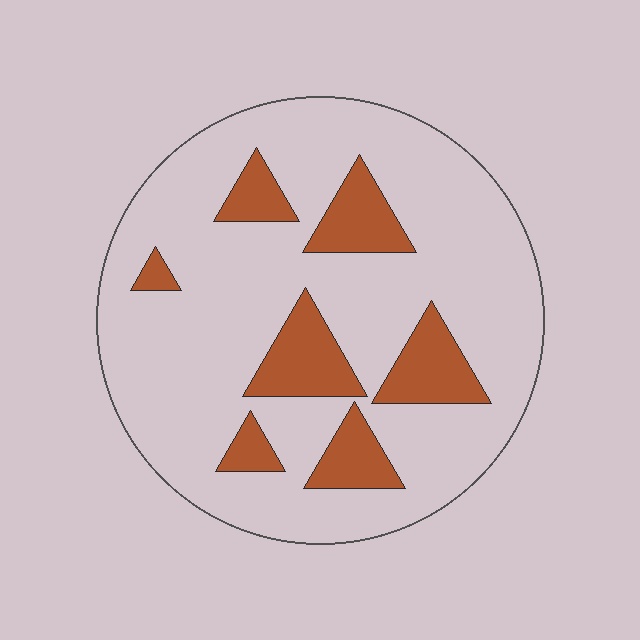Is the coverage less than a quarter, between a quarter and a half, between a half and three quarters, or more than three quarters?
Less than a quarter.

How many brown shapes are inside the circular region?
7.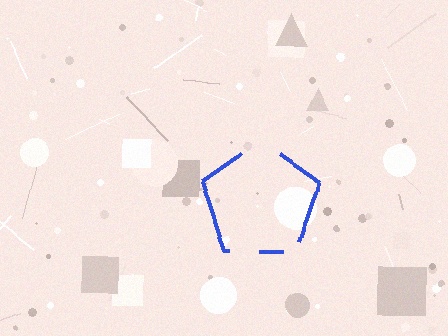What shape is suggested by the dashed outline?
The dashed outline suggests a pentagon.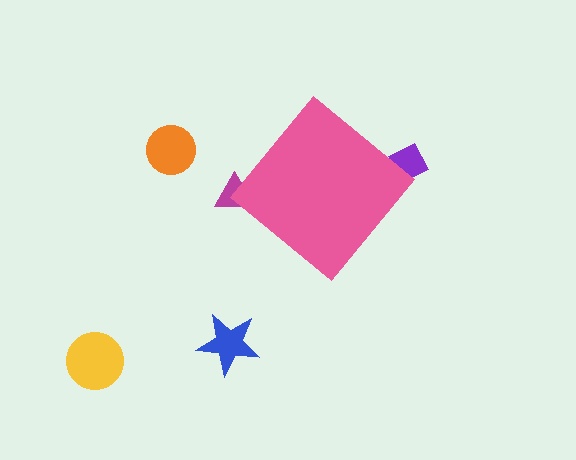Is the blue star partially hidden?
No, the blue star is fully visible.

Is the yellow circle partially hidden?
No, the yellow circle is fully visible.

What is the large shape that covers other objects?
A pink diamond.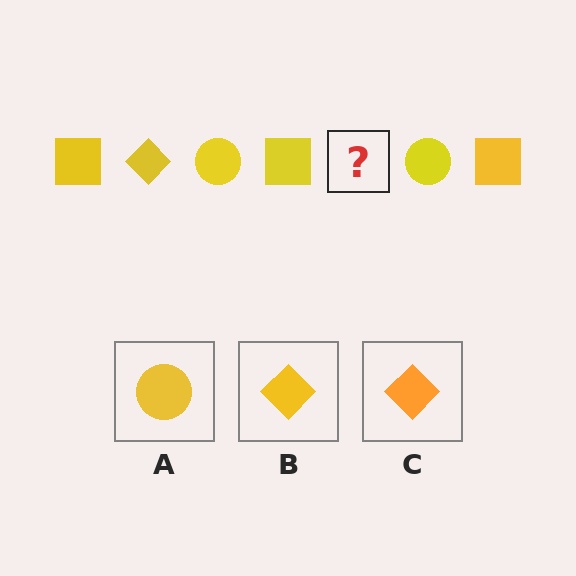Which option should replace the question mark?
Option B.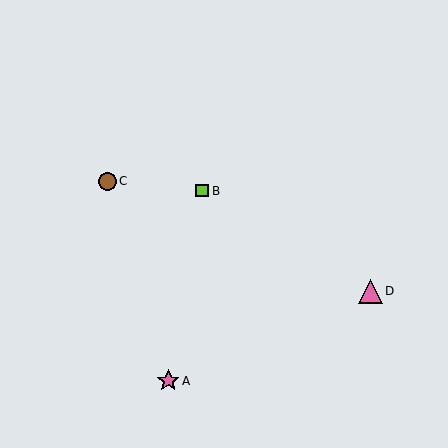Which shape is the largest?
The pink triangle (labeled D) is the largest.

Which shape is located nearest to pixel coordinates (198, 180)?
The lime square (labeled B) at (202, 191) is nearest to that location.